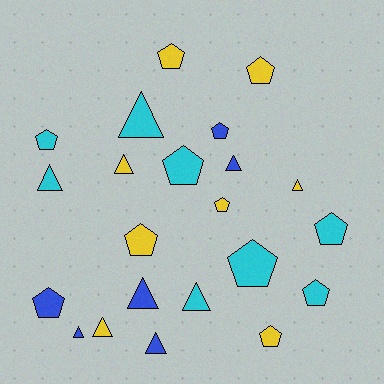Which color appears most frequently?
Cyan, with 8 objects.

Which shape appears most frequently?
Pentagon, with 12 objects.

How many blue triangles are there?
There are 4 blue triangles.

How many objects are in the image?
There are 22 objects.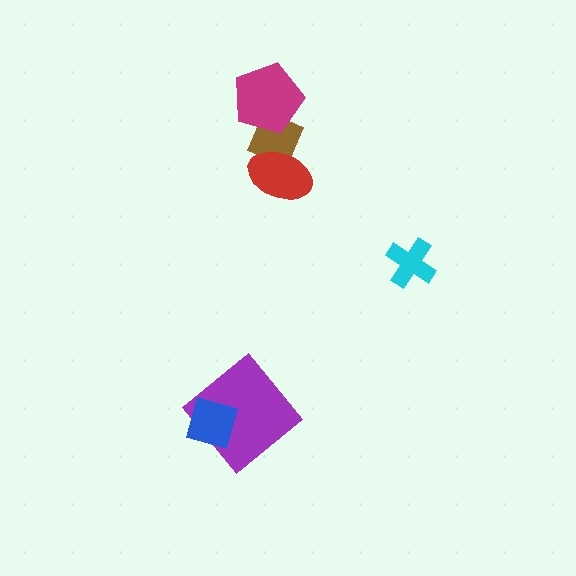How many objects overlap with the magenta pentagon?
1 object overlaps with the magenta pentagon.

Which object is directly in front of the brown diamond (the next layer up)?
The magenta pentagon is directly in front of the brown diamond.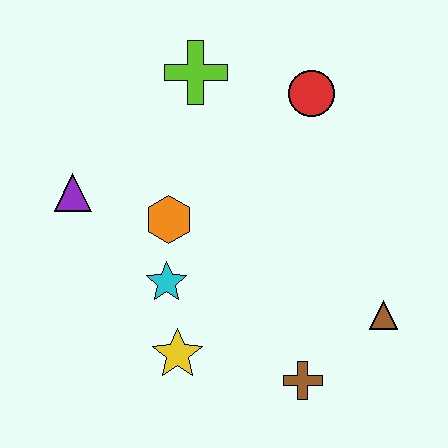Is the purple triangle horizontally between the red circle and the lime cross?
No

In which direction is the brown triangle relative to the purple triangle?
The brown triangle is to the right of the purple triangle.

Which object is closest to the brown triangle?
The brown cross is closest to the brown triangle.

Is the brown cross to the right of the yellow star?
Yes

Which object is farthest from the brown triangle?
The purple triangle is farthest from the brown triangle.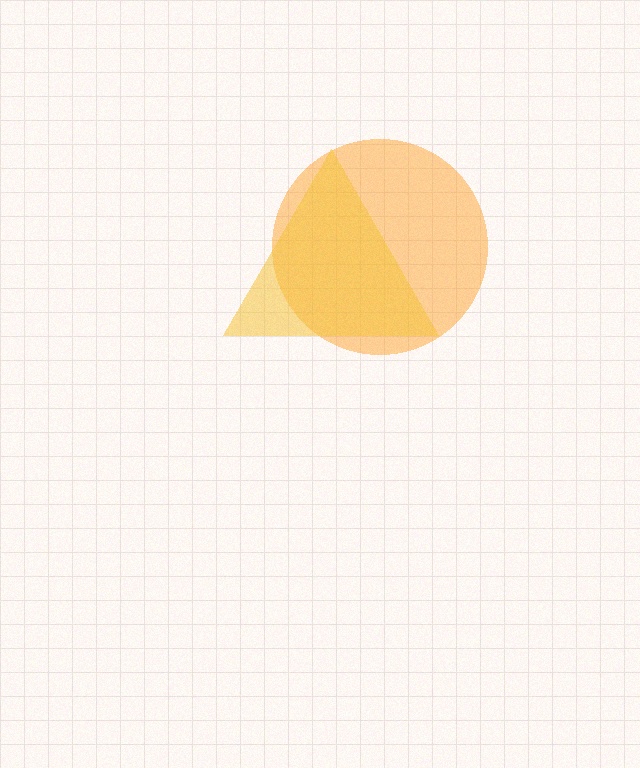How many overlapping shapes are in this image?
There are 2 overlapping shapes in the image.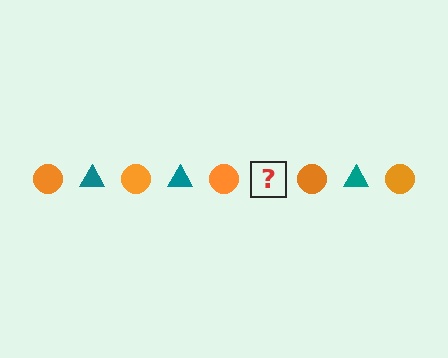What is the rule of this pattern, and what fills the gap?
The rule is that the pattern alternates between orange circle and teal triangle. The gap should be filled with a teal triangle.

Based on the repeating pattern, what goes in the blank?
The blank should be a teal triangle.